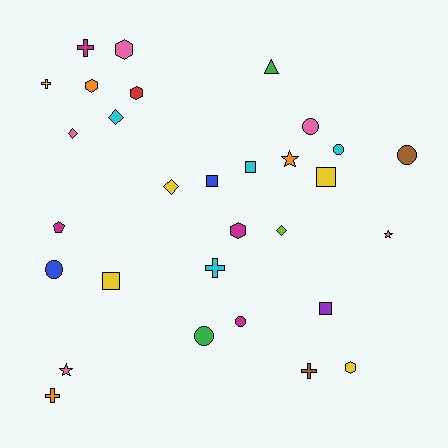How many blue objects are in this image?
There are 2 blue objects.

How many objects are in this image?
There are 30 objects.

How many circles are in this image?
There are 6 circles.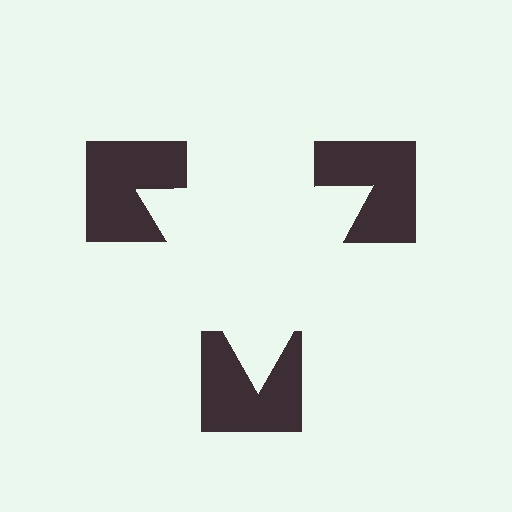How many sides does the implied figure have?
3 sides.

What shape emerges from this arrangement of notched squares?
An illusory triangle — its edges are inferred from the aligned wedge cuts in the notched squares, not physically drawn.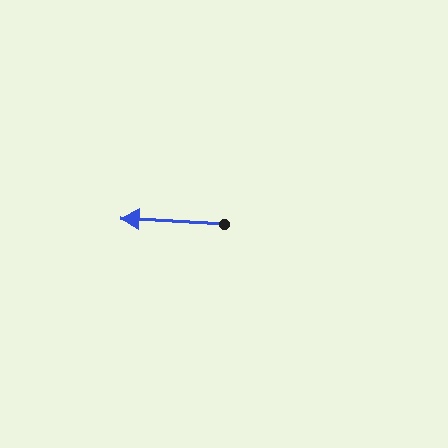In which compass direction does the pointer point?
West.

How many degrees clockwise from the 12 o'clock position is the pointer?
Approximately 273 degrees.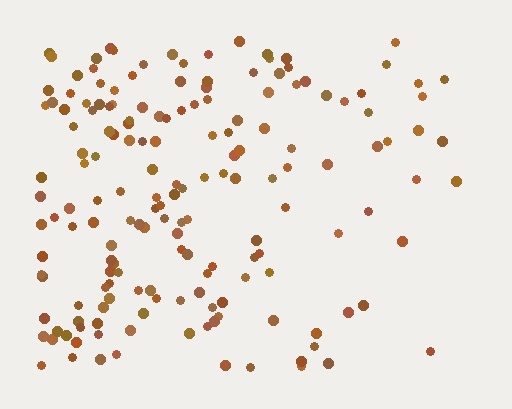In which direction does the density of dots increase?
From right to left, with the left side densest.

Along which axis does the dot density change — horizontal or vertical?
Horizontal.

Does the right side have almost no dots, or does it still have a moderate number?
Still a moderate number, just noticeably fewer than the left.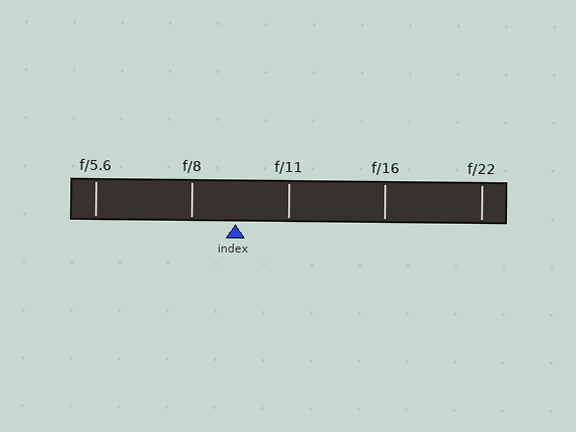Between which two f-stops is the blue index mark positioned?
The index mark is between f/8 and f/11.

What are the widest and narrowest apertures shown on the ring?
The widest aperture shown is f/5.6 and the narrowest is f/22.